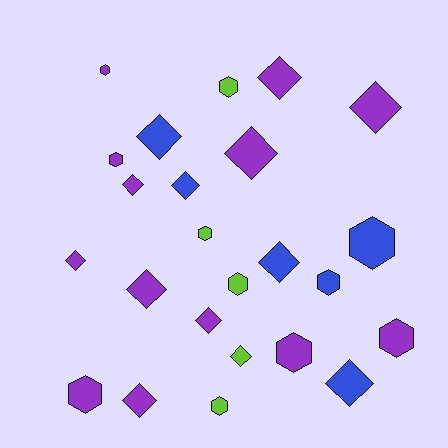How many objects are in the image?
There are 24 objects.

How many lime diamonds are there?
There is 1 lime diamond.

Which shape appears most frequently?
Diamond, with 13 objects.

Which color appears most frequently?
Purple, with 13 objects.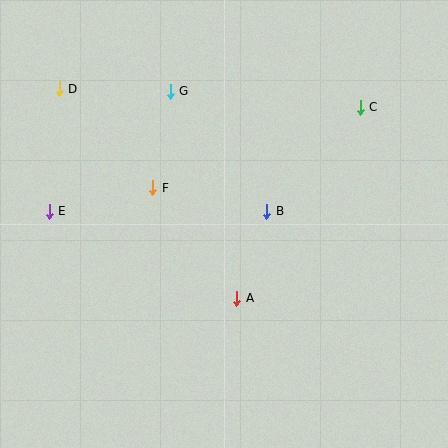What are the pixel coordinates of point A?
Point A is at (237, 298).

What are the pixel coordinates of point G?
Point G is at (170, 91).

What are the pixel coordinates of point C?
Point C is at (360, 107).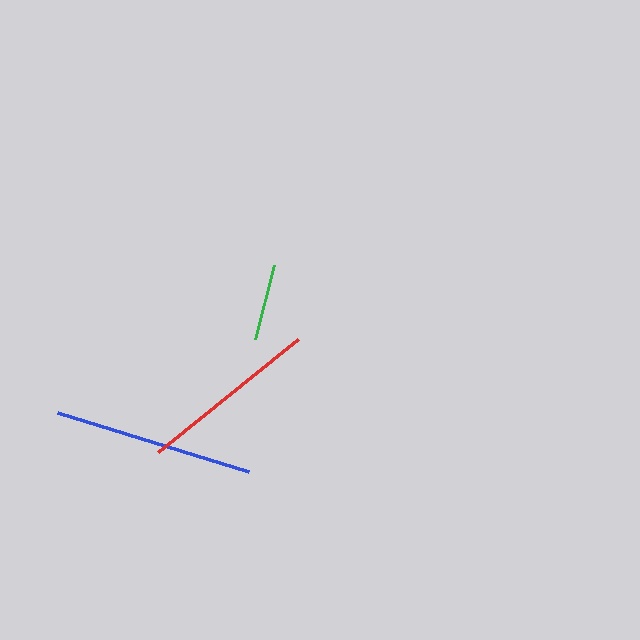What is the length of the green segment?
The green segment is approximately 76 pixels long.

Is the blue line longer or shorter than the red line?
The blue line is longer than the red line.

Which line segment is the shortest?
The green line is the shortest at approximately 76 pixels.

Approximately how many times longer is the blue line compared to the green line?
The blue line is approximately 2.6 times the length of the green line.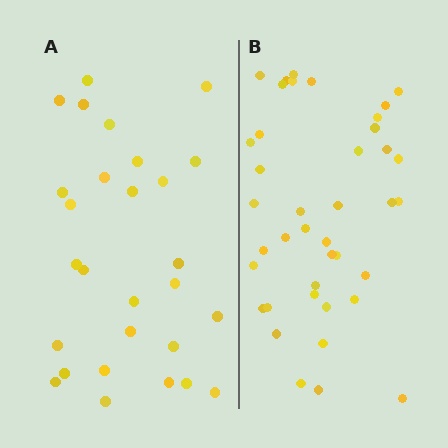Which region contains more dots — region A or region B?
Region B (the right region) has more dots.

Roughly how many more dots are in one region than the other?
Region B has roughly 12 or so more dots than region A.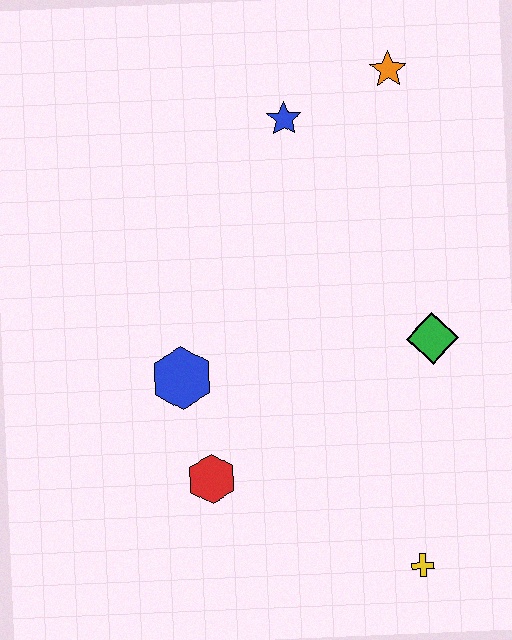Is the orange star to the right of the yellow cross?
No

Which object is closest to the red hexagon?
The blue hexagon is closest to the red hexagon.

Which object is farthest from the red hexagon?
The orange star is farthest from the red hexagon.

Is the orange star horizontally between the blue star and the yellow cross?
Yes